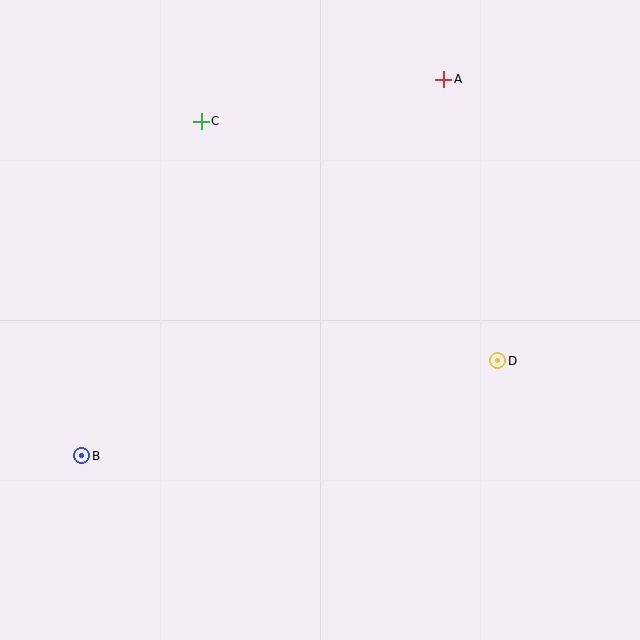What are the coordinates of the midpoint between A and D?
The midpoint between A and D is at (471, 220).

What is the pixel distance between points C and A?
The distance between C and A is 246 pixels.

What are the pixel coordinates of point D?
Point D is at (498, 361).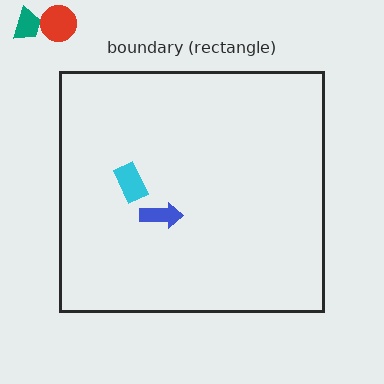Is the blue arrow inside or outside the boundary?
Inside.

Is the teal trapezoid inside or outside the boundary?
Outside.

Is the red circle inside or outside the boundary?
Outside.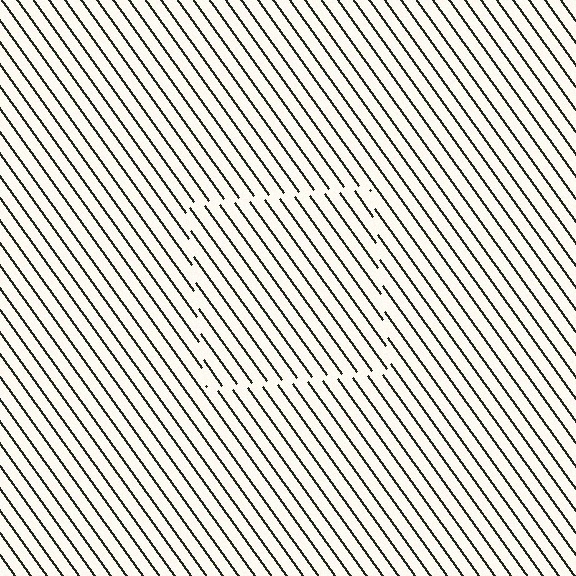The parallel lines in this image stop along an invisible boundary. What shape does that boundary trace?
An illusory square. The interior of the shape contains the same grating, shifted by half a period — the contour is defined by the phase discontinuity where line-ends from the inner and outer gratings abut.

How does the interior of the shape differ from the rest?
The interior of the shape contains the same grating, shifted by half a period — the contour is defined by the phase discontinuity where line-ends from the inner and outer gratings abut.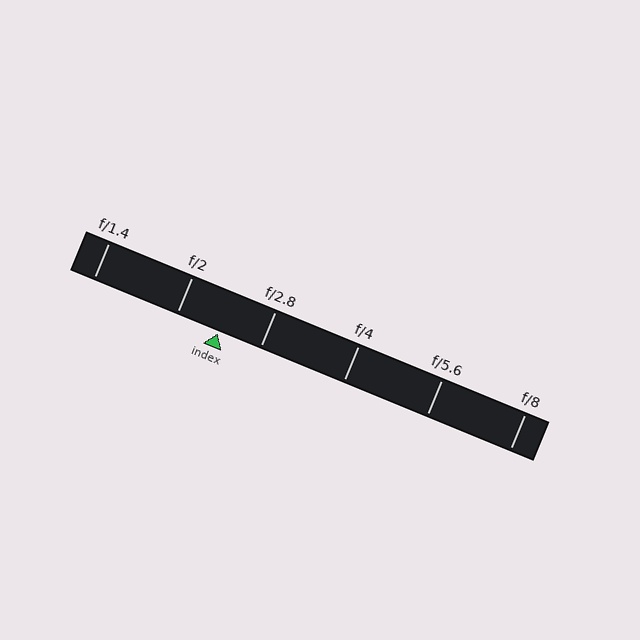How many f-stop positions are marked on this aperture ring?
There are 6 f-stop positions marked.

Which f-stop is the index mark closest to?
The index mark is closest to f/2.8.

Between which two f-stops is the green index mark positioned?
The index mark is between f/2 and f/2.8.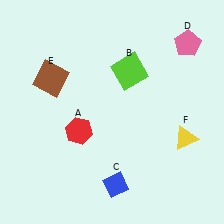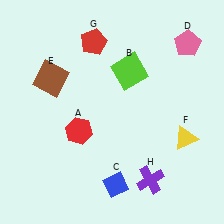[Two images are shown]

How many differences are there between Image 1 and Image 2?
There are 2 differences between the two images.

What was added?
A red pentagon (G), a purple cross (H) were added in Image 2.